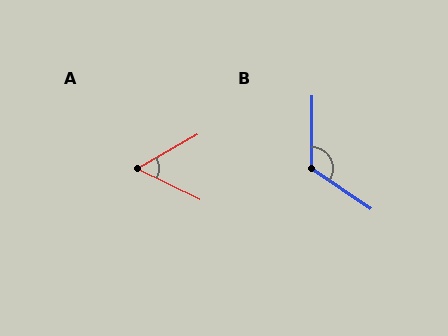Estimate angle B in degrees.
Approximately 124 degrees.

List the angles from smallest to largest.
A (56°), B (124°).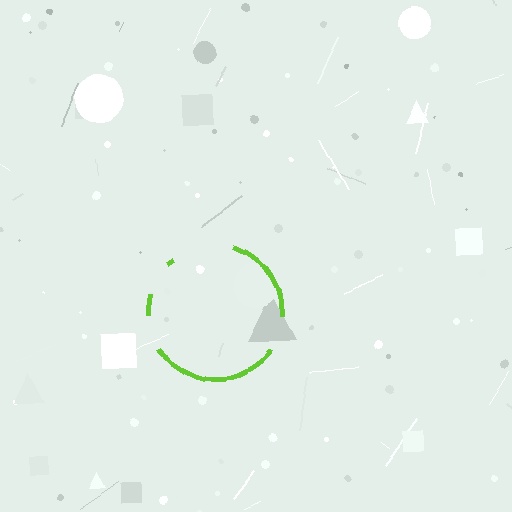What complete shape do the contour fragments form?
The contour fragments form a circle.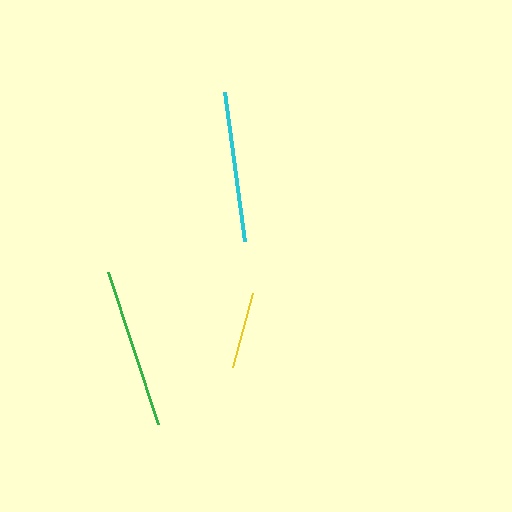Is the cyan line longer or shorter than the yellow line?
The cyan line is longer than the yellow line.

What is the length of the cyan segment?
The cyan segment is approximately 151 pixels long.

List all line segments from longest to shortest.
From longest to shortest: green, cyan, yellow.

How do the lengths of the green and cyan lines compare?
The green and cyan lines are approximately the same length.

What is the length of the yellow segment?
The yellow segment is approximately 76 pixels long.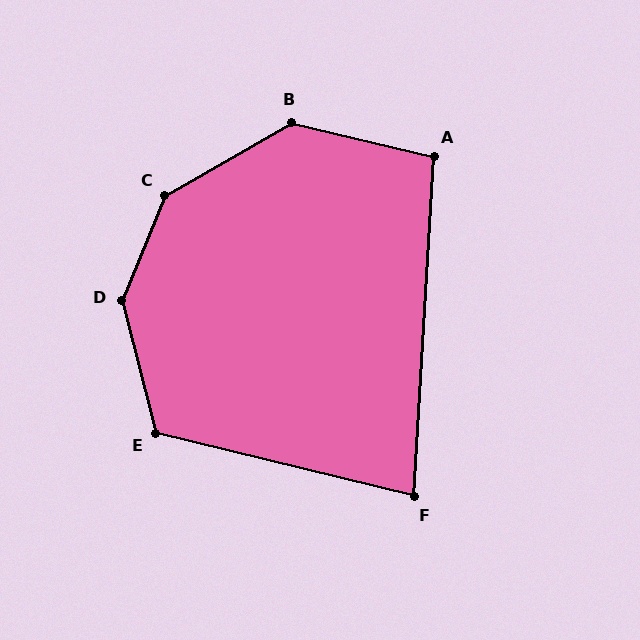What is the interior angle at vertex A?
Approximately 100 degrees (obtuse).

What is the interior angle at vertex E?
Approximately 118 degrees (obtuse).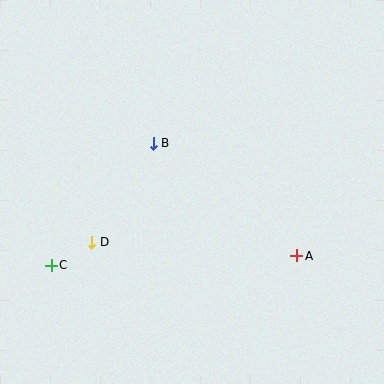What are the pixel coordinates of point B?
Point B is at (153, 143).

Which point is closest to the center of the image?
Point B at (153, 143) is closest to the center.